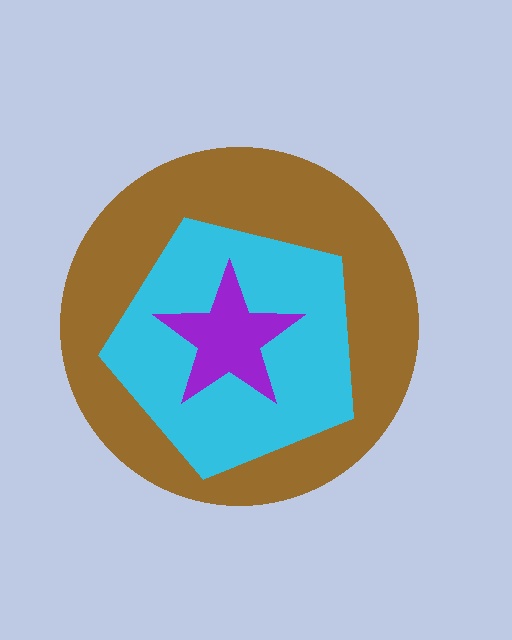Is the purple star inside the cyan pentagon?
Yes.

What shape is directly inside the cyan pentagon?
The purple star.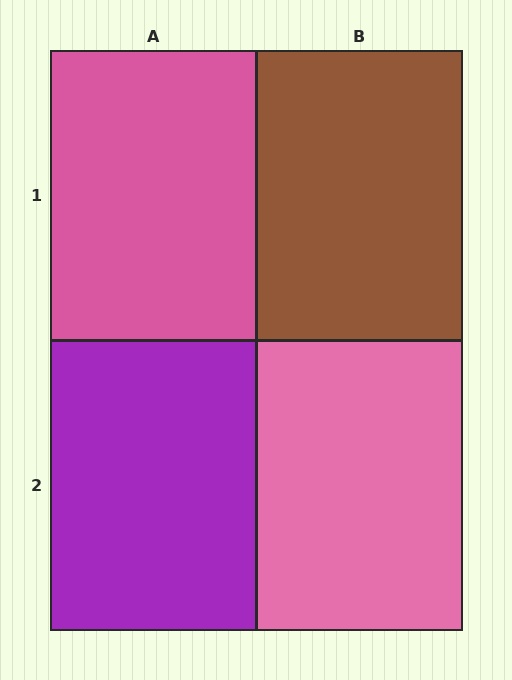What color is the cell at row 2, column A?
Purple.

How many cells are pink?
2 cells are pink.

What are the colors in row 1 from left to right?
Pink, brown.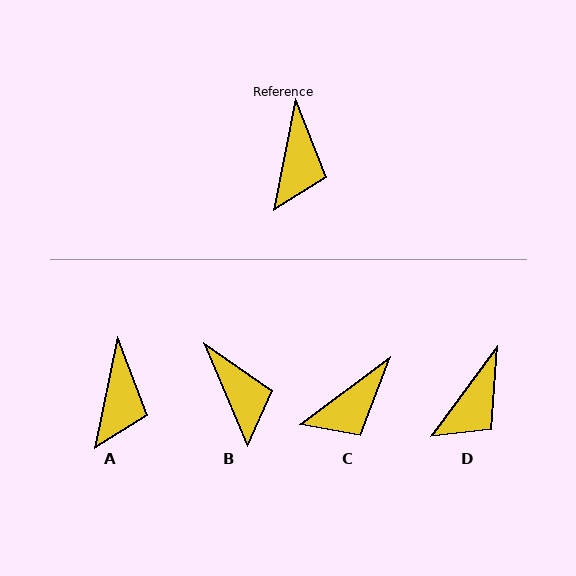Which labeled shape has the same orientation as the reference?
A.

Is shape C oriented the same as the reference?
No, it is off by about 42 degrees.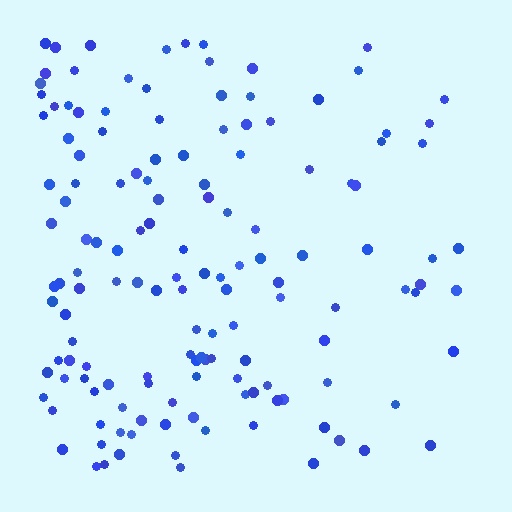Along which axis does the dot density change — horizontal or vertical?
Horizontal.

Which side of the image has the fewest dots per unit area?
The right.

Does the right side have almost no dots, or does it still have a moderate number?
Still a moderate number, just noticeably fewer than the left.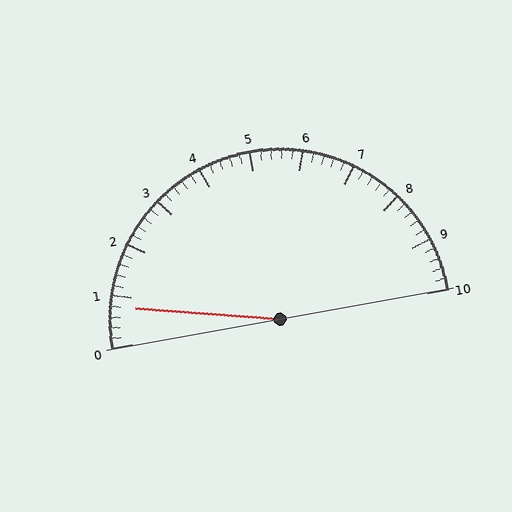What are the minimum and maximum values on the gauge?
The gauge ranges from 0 to 10.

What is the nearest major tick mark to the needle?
The nearest major tick mark is 1.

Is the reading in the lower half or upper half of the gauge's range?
The reading is in the lower half of the range (0 to 10).